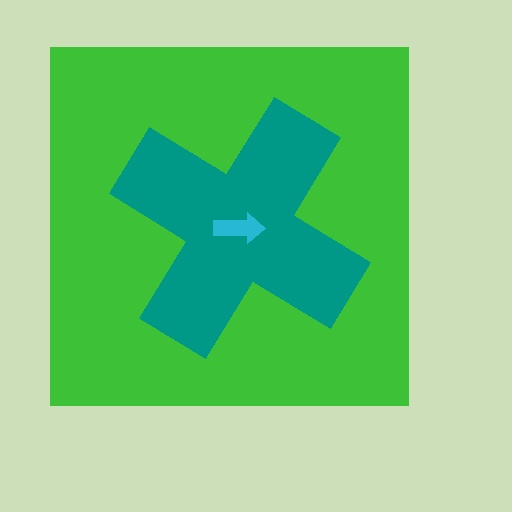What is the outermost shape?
The green square.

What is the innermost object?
The cyan arrow.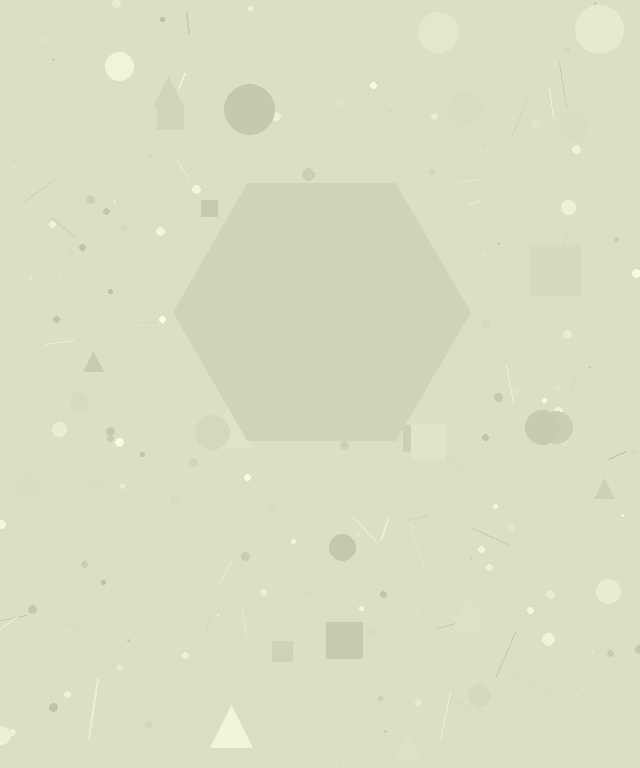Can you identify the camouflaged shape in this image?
The camouflaged shape is a hexagon.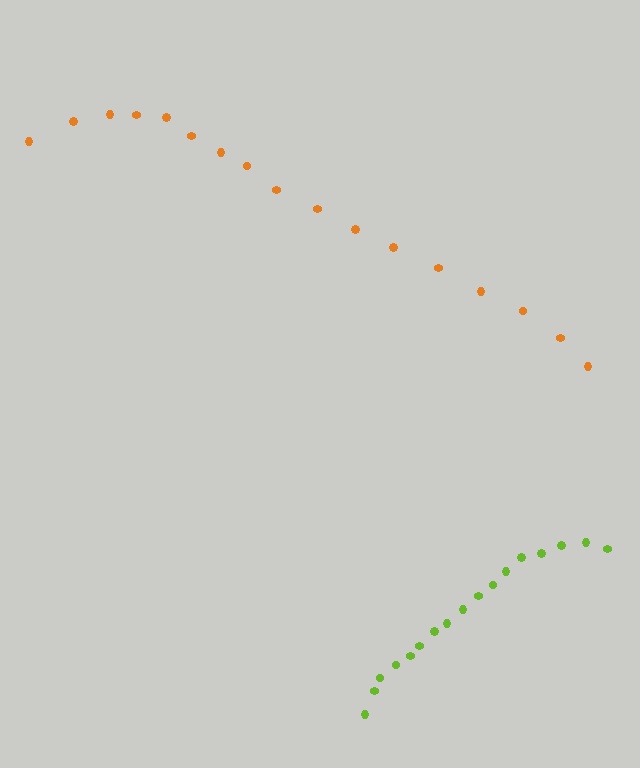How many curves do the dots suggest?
There are 2 distinct paths.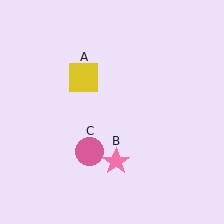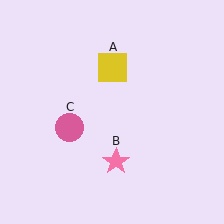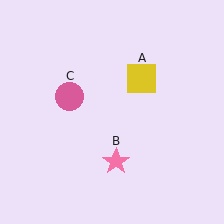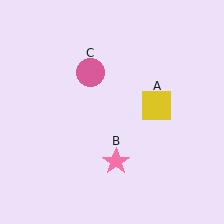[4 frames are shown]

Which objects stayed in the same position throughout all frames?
Pink star (object B) remained stationary.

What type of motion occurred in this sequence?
The yellow square (object A), pink circle (object C) rotated clockwise around the center of the scene.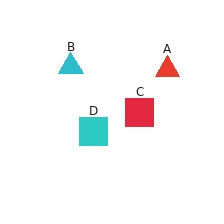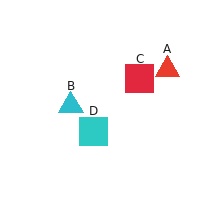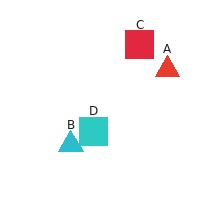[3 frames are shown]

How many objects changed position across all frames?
2 objects changed position: cyan triangle (object B), red square (object C).